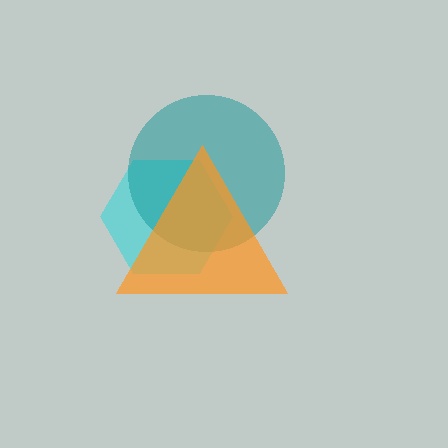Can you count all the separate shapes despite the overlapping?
Yes, there are 3 separate shapes.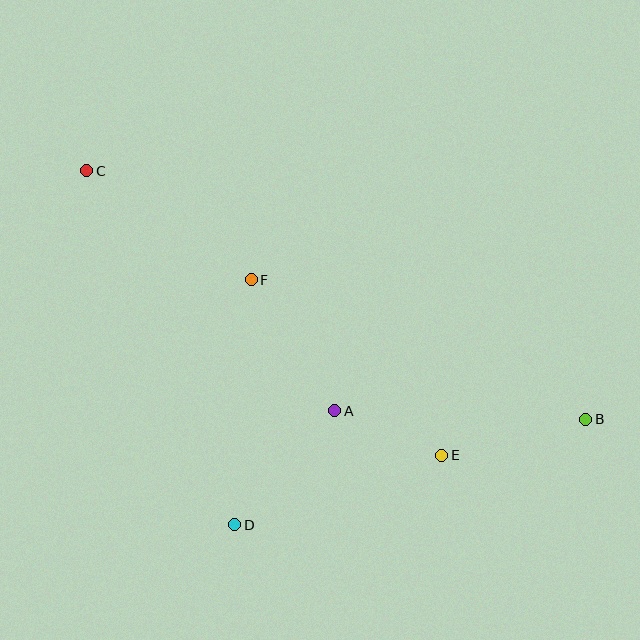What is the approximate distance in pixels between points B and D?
The distance between B and D is approximately 366 pixels.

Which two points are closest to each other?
Points A and E are closest to each other.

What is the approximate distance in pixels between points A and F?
The distance between A and F is approximately 155 pixels.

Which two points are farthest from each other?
Points B and C are farthest from each other.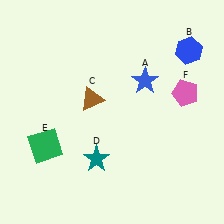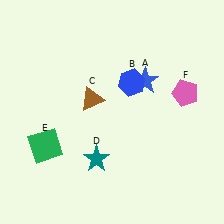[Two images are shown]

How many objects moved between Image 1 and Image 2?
1 object moved between the two images.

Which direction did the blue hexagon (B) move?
The blue hexagon (B) moved left.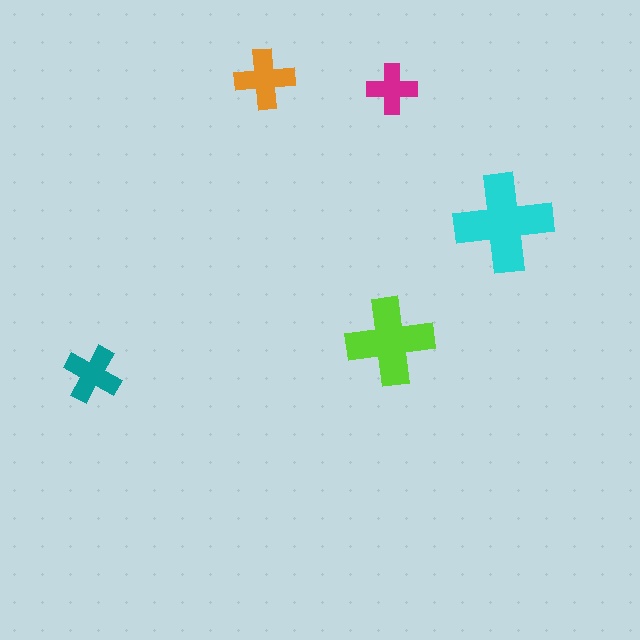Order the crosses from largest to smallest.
the cyan one, the lime one, the orange one, the teal one, the magenta one.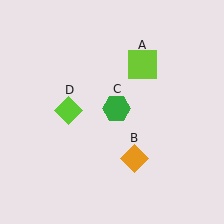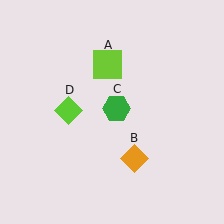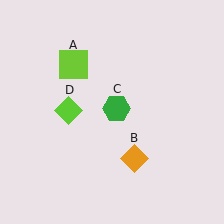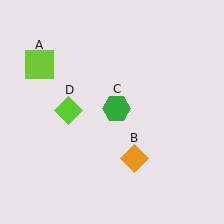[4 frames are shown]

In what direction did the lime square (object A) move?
The lime square (object A) moved left.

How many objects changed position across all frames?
1 object changed position: lime square (object A).